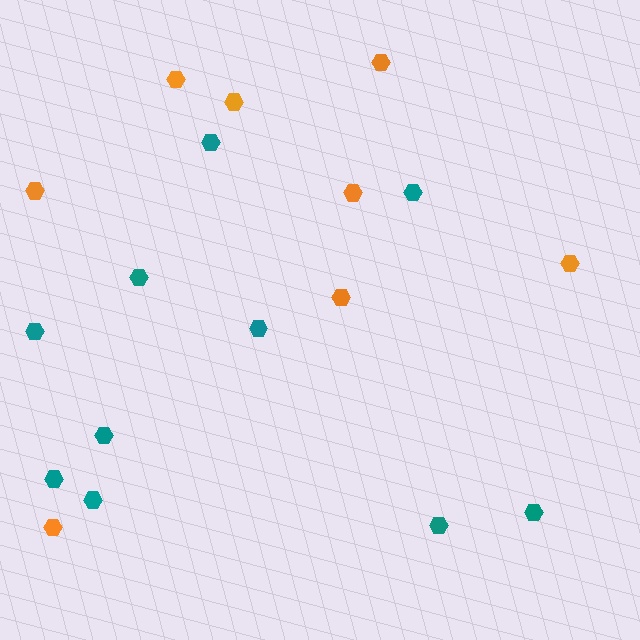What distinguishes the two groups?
There are 2 groups: one group of teal hexagons (10) and one group of orange hexagons (8).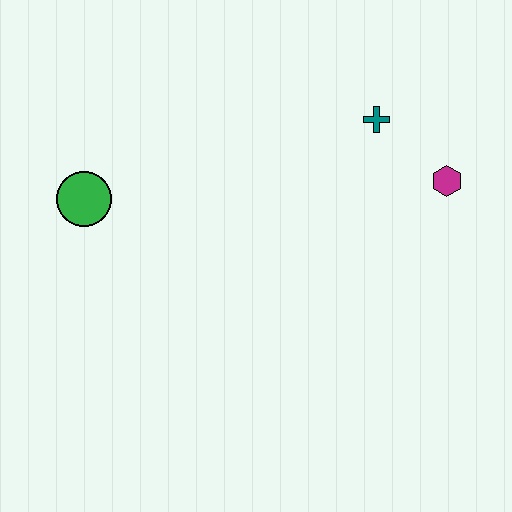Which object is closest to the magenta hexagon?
The teal cross is closest to the magenta hexagon.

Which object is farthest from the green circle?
The magenta hexagon is farthest from the green circle.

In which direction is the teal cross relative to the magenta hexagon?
The teal cross is to the left of the magenta hexagon.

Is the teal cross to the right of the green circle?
Yes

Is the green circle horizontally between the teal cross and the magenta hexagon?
No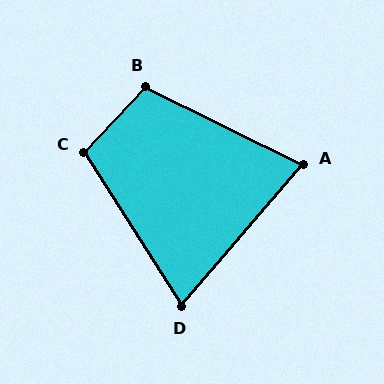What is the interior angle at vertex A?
Approximately 76 degrees (acute).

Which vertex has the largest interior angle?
B, at approximately 107 degrees.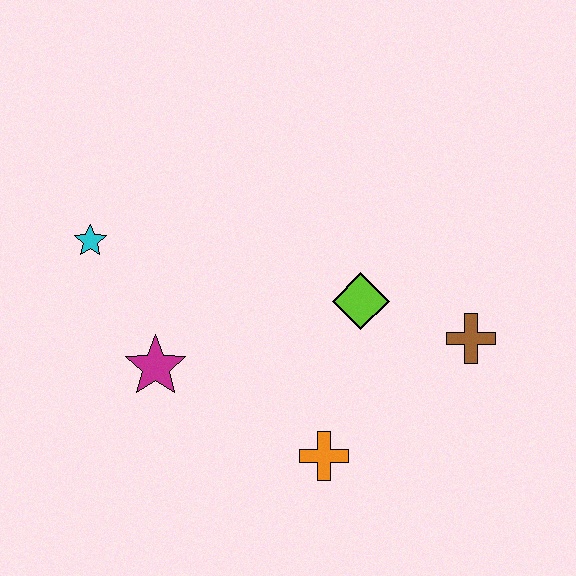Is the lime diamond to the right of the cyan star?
Yes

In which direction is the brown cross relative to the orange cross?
The brown cross is to the right of the orange cross.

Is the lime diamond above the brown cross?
Yes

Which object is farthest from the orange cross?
The cyan star is farthest from the orange cross.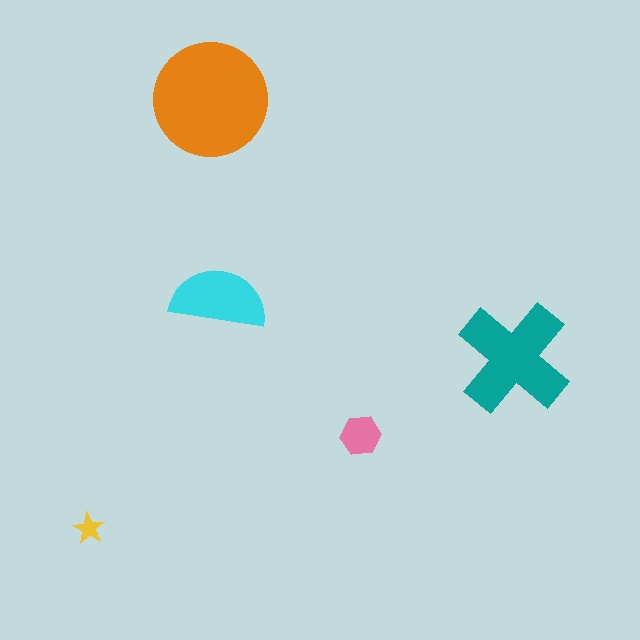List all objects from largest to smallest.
The orange circle, the teal cross, the cyan semicircle, the pink hexagon, the yellow star.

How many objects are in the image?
There are 5 objects in the image.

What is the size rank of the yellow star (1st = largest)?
5th.